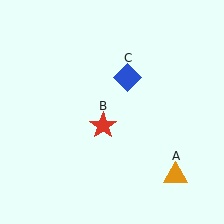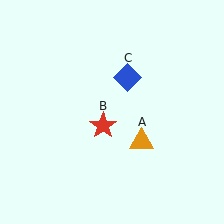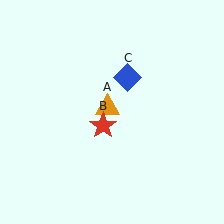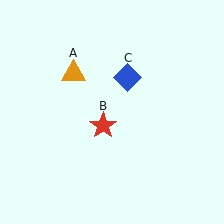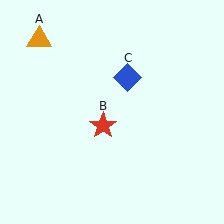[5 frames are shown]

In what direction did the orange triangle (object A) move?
The orange triangle (object A) moved up and to the left.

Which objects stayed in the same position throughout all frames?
Red star (object B) and blue diamond (object C) remained stationary.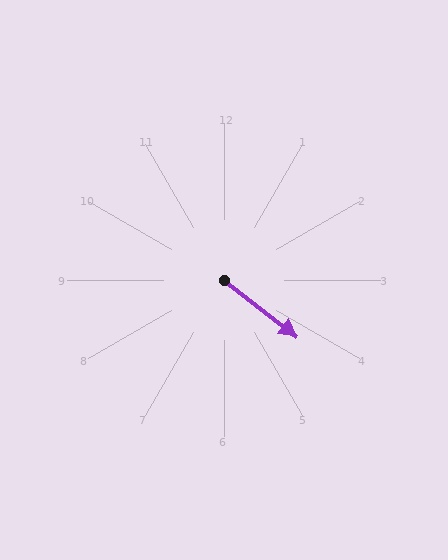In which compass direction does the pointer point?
Southeast.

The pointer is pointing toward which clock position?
Roughly 4 o'clock.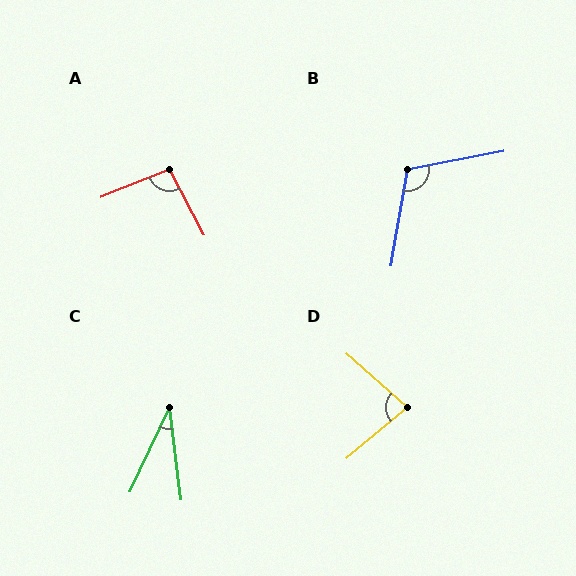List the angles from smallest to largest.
C (32°), D (82°), A (96°), B (110°).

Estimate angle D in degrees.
Approximately 82 degrees.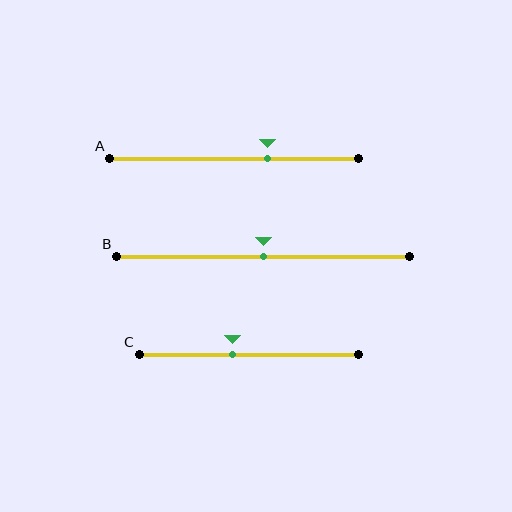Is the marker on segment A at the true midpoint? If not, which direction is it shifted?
No, the marker on segment A is shifted to the right by about 13% of the segment length.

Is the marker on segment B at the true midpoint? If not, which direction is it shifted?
Yes, the marker on segment B is at the true midpoint.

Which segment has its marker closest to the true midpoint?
Segment B has its marker closest to the true midpoint.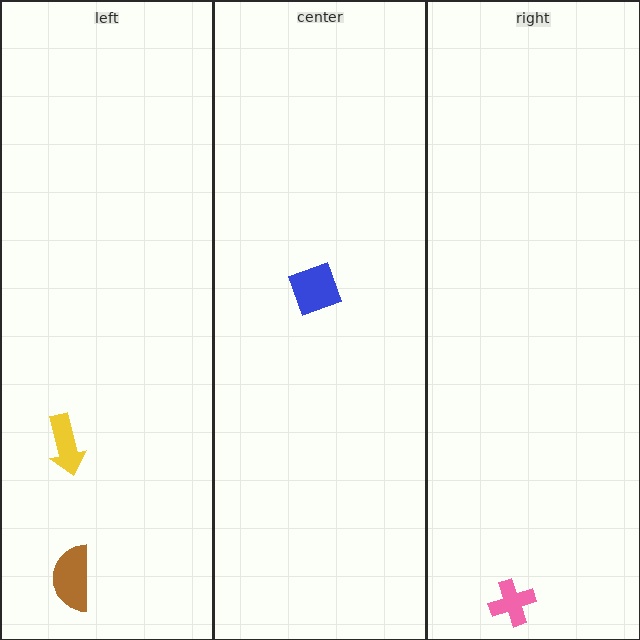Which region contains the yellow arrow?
The left region.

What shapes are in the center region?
The blue diamond.